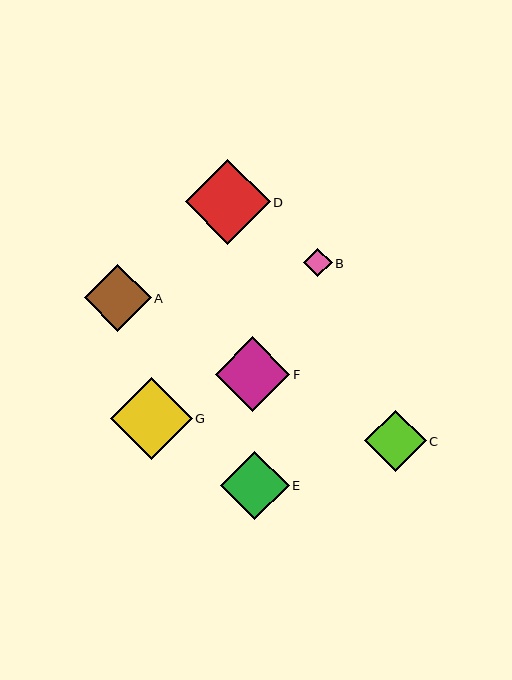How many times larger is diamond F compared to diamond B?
Diamond F is approximately 2.6 times the size of diamond B.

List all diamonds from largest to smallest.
From largest to smallest: D, G, F, E, A, C, B.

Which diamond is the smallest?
Diamond B is the smallest with a size of approximately 28 pixels.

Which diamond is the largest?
Diamond D is the largest with a size of approximately 85 pixels.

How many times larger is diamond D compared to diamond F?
Diamond D is approximately 1.1 times the size of diamond F.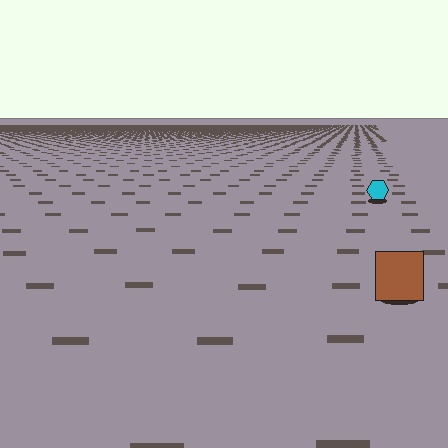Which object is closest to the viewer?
The brown square is closest. The texture marks near it are larger and more spread out.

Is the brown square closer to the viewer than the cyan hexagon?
Yes. The brown square is closer — you can tell from the texture gradient: the ground texture is coarser near it.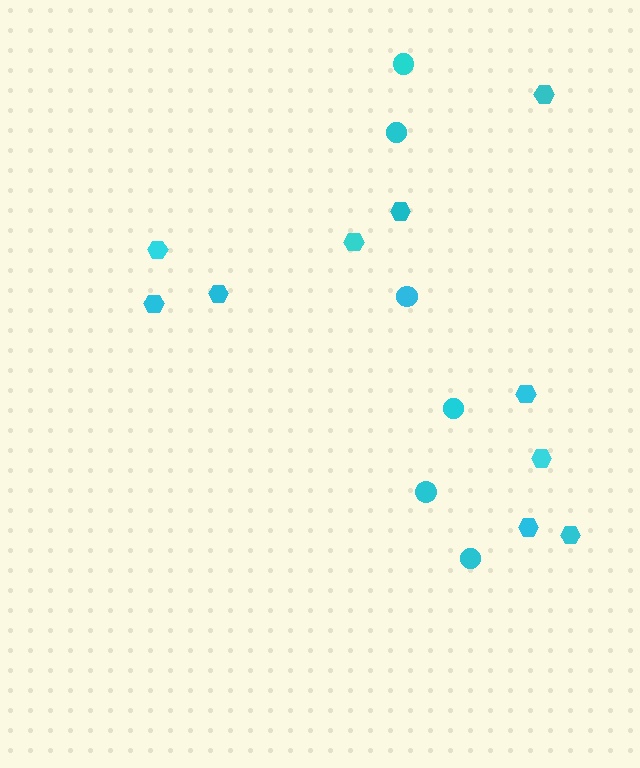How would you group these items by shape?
There are 2 groups: one group of hexagons (10) and one group of circles (6).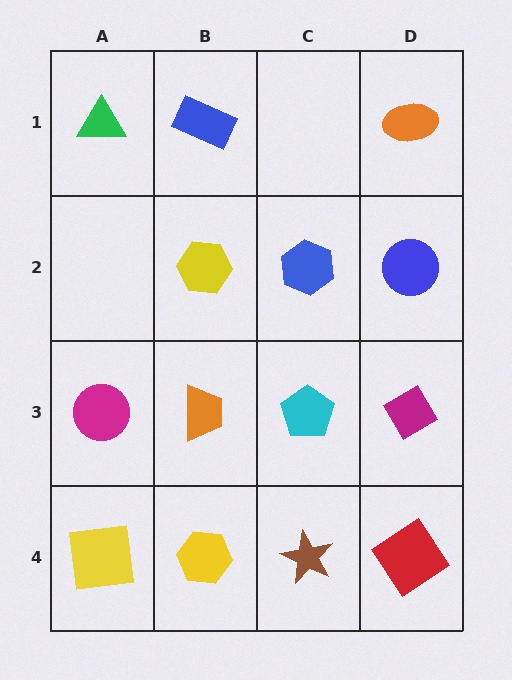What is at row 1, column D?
An orange ellipse.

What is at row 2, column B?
A yellow hexagon.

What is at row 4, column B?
A yellow hexagon.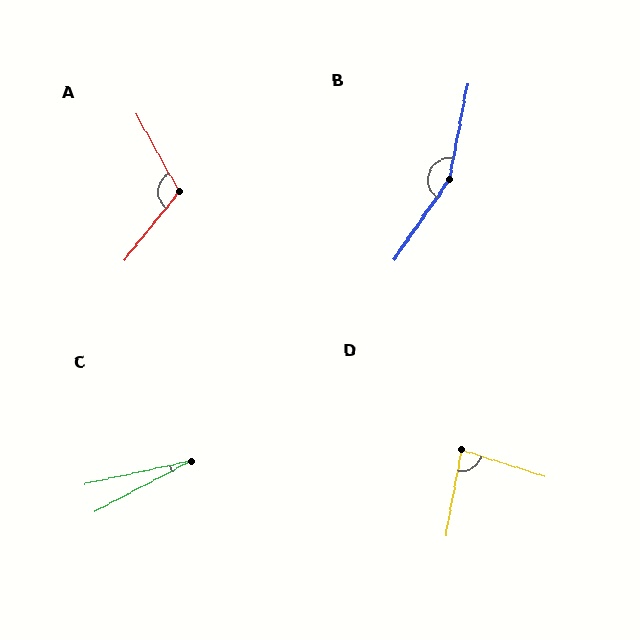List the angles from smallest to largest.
C (16°), D (83°), A (112°), B (156°).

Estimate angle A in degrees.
Approximately 112 degrees.